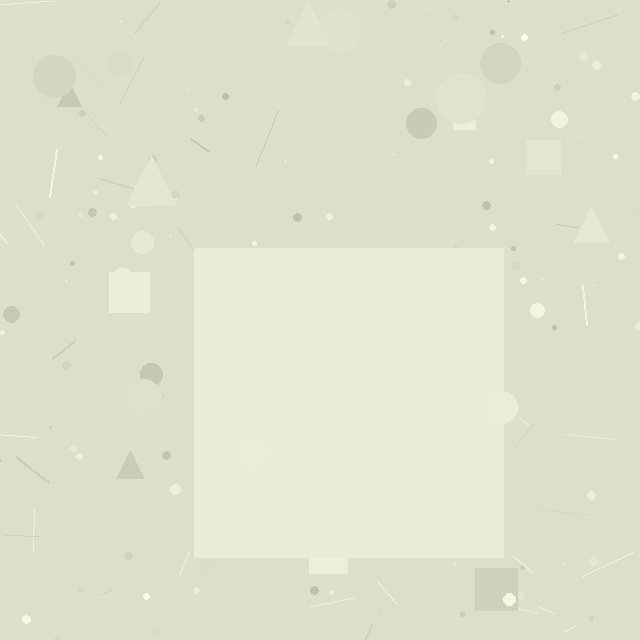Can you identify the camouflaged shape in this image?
The camouflaged shape is a square.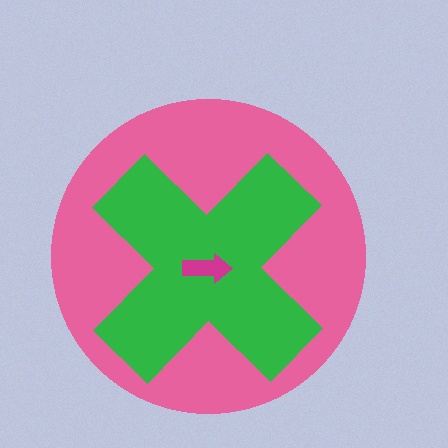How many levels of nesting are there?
3.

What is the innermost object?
The magenta arrow.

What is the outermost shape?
The pink circle.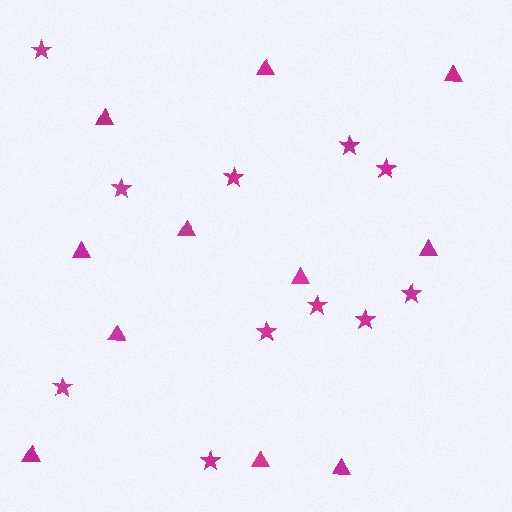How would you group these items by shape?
There are 2 groups: one group of triangles (11) and one group of stars (11).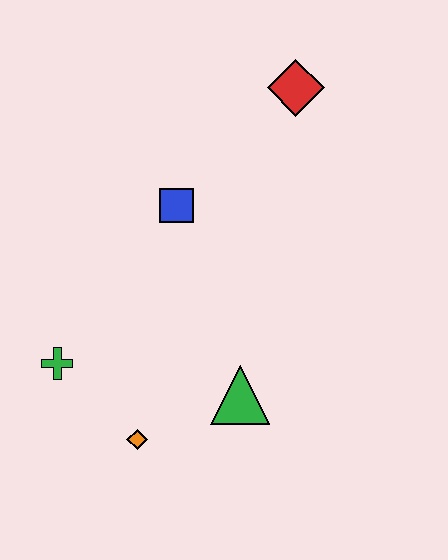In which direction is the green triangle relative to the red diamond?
The green triangle is below the red diamond.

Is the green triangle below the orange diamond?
No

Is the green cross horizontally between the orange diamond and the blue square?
No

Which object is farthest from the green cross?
The red diamond is farthest from the green cross.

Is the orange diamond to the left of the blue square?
Yes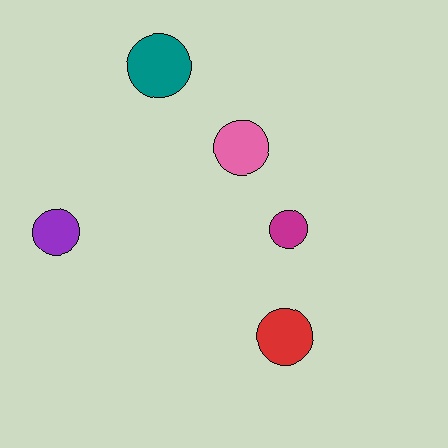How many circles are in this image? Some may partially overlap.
There are 5 circles.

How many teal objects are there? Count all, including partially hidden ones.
There is 1 teal object.